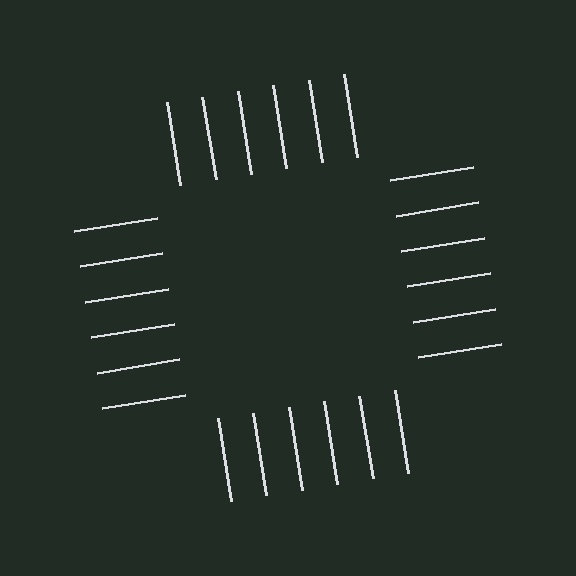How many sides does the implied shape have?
4 sides — the line-ends trace a square.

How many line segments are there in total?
24 — 6 along each of the 4 edges.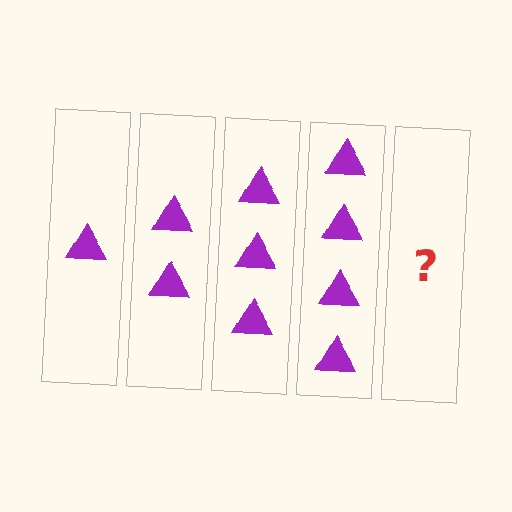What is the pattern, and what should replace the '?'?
The pattern is that each step adds one more triangle. The '?' should be 5 triangles.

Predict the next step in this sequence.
The next step is 5 triangles.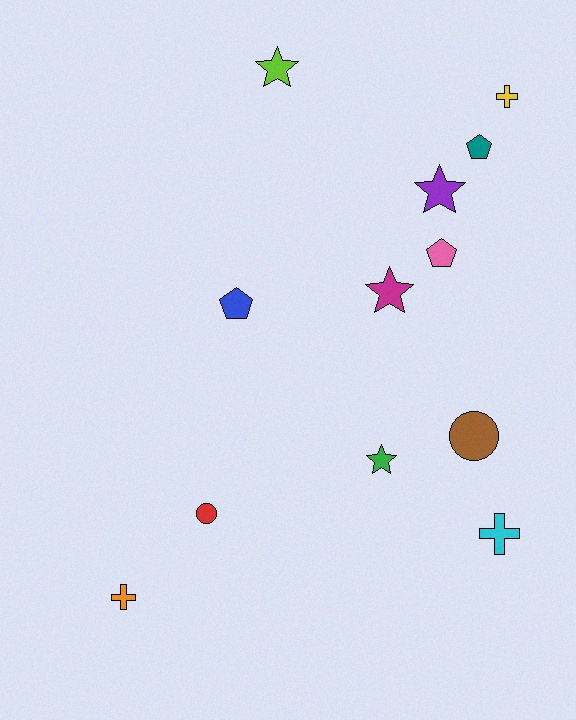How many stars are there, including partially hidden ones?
There are 4 stars.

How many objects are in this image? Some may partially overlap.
There are 12 objects.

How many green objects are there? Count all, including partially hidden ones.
There is 1 green object.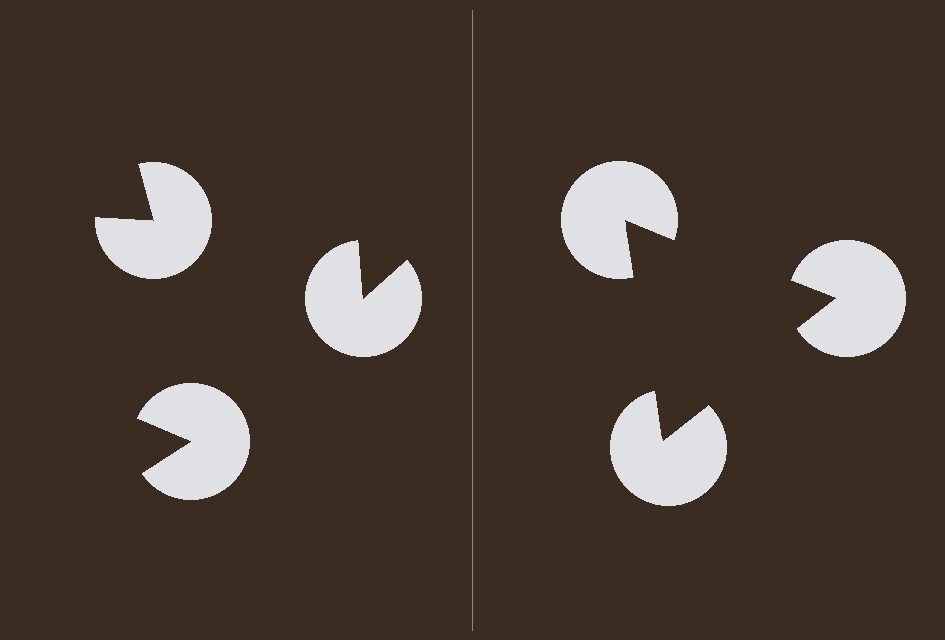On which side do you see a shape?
An illusory triangle appears on the right side. On the left side the wedge cuts are rotated, so no coherent shape forms.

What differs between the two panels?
The pac-man discs are positioned identically on both sides; only the wedge orientations differ. On the right they align to a triangle; on the left they are misaligned.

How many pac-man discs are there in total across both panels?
6 — 3 on each side.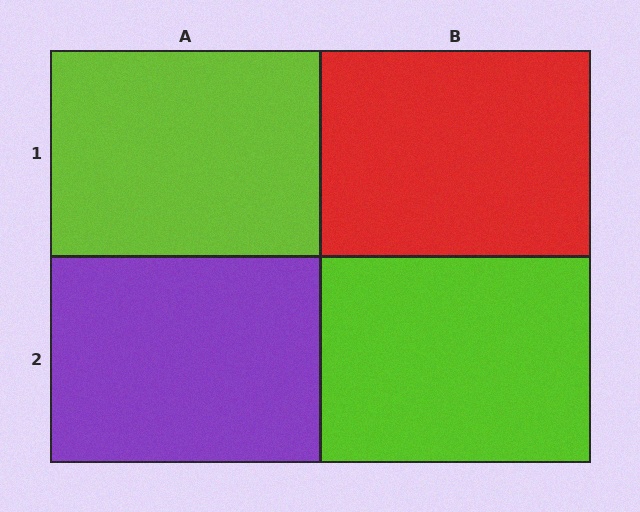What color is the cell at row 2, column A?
Purple.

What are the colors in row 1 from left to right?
Lime, red.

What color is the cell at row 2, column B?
Lime.